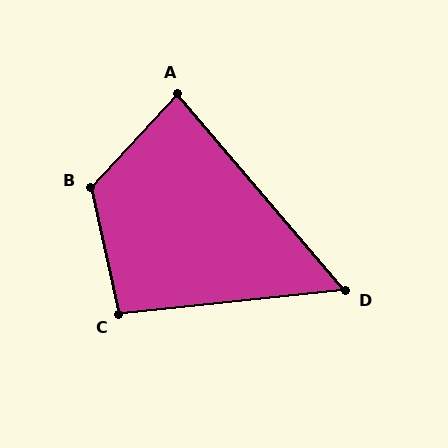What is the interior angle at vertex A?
Approximately 83 degrees (acute).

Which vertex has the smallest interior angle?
D, at approximately 55 degrees.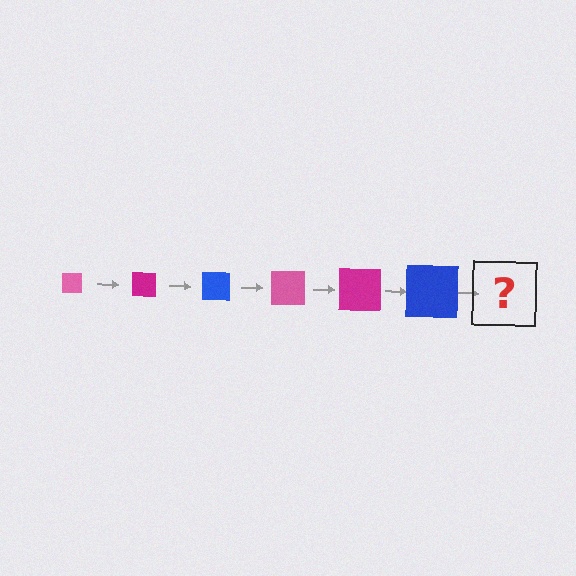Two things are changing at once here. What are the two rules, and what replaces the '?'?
The two rules are that the square grows larger each step and the color cycles through pink, magenta, and blue. The '?' should be a pink square, larger than the previous one.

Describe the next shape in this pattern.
It should be a pink square, larger than the previous one.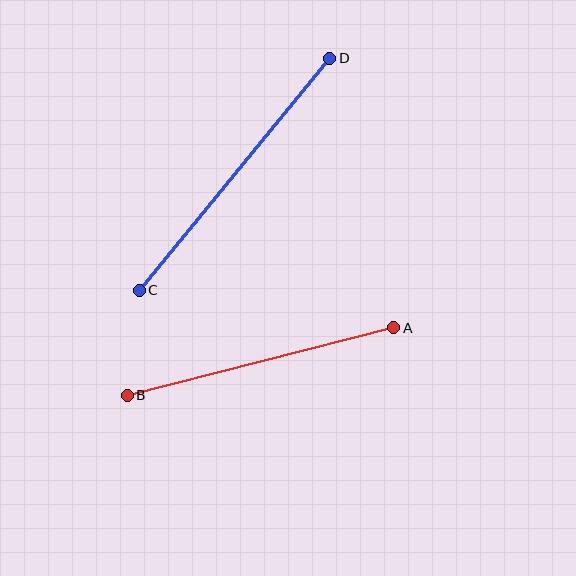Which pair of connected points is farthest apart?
Points C and D are farthest apart.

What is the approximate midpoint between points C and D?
The midpoint is at approximately (235, 174) pixels.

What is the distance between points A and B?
The distance is approximately 275 pixels.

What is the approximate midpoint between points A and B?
The midpoint is at approximately (260, 361) pixels.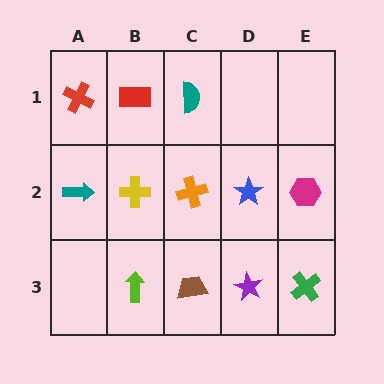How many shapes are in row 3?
4 shapes.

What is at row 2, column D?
A blue star.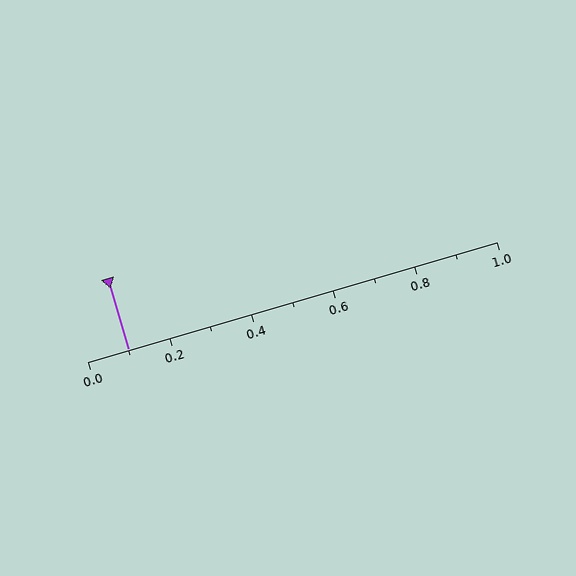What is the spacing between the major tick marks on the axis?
The major ticks are spaced 0.2 apart.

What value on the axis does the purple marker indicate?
The marker indicates approximately 0.1.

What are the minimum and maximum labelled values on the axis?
The axis runs from 0.0 to 1.0.